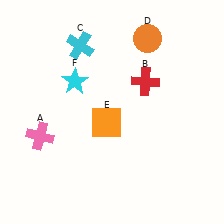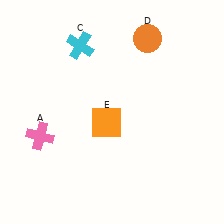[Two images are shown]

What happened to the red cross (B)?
The red cross (B) was removed in Image 2. It was in the top-right area of Image 1.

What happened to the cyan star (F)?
The cyan star (F) was removed in Image 2. It was in the top-left area of Image 1.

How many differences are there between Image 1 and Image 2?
There are 2 differences between the two images.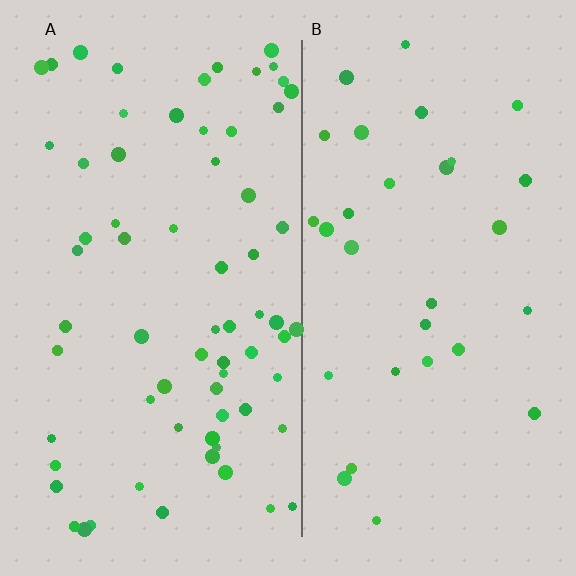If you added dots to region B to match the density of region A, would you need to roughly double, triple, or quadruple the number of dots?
Approximately double.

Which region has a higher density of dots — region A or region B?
A (the left).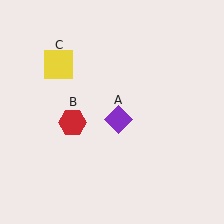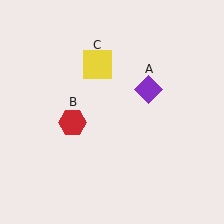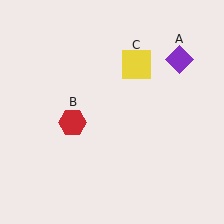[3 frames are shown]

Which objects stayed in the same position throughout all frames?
Red hexagon (object B) remained stationary.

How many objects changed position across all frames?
2 objects changed position: purple diamond (object A), yellow square (object C).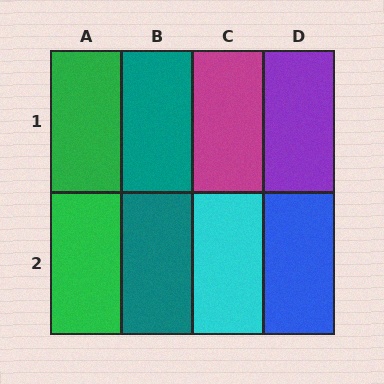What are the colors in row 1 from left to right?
Green, teal, magenta, purple.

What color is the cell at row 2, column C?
Cyan.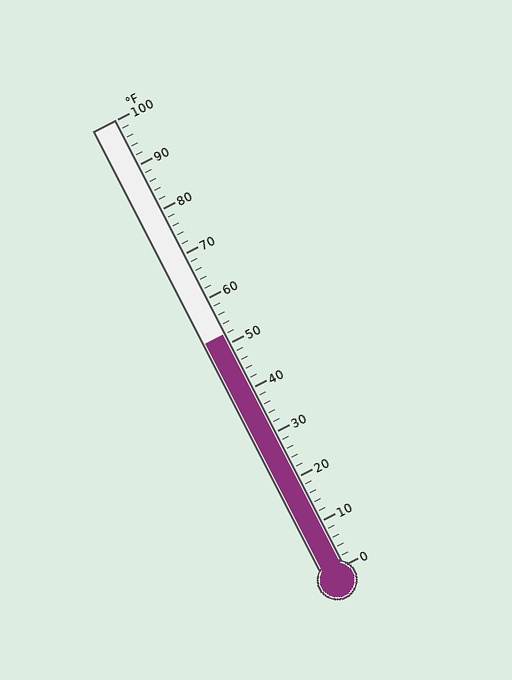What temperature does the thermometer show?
The thermometer shows approximately 52°F.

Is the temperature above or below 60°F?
The temperature is below 60°F.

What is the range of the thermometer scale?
The thermometer scale ranges from 0°F to 100°F.